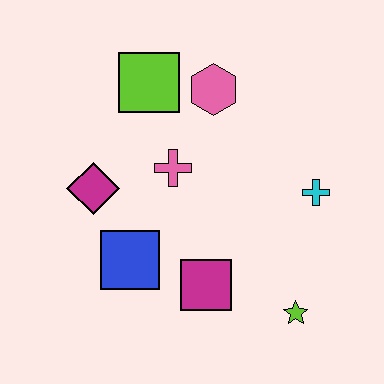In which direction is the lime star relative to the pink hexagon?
The lime star is below the pink hexagon.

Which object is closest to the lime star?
The magenta square is closest to the lime star.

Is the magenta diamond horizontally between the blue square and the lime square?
No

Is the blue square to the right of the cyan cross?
No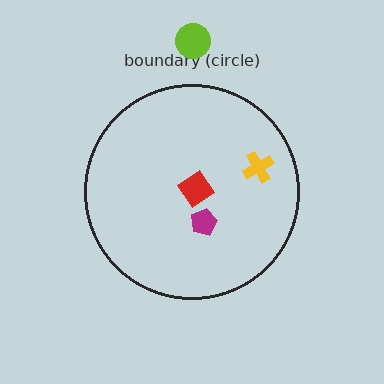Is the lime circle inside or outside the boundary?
Outside.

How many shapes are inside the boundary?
3 inside, 1 outside.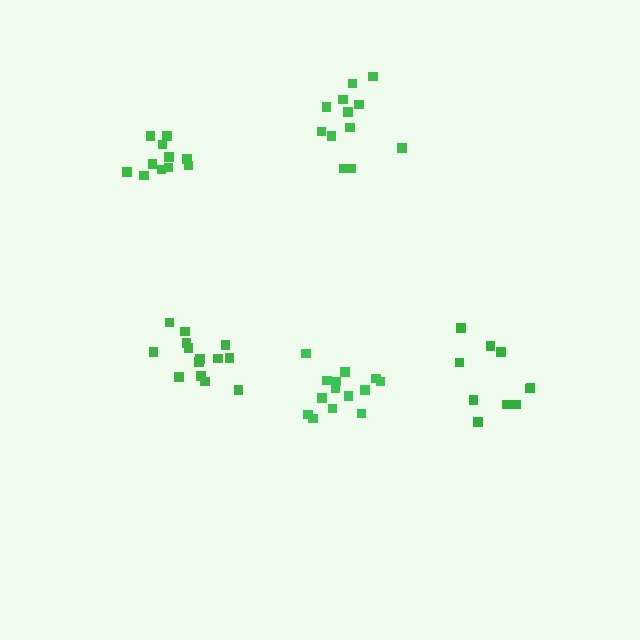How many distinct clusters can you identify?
There are 5 distinct clusters.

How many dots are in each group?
Group 1: 12 dots, Group 2: 10 dots, Group 3: 14 dots, Group 4: 14 dots, Group 5: 11 dots (61 total).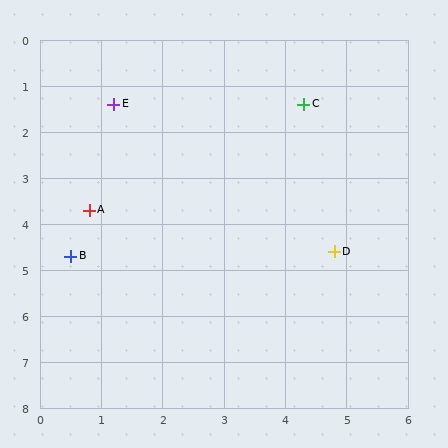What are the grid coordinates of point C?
Point C is at approximately (4.3, 1.4).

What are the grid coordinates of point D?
Point D is at approximately (4.8, 4.6).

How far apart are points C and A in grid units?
Points C and A are about 4.2 grid units apart.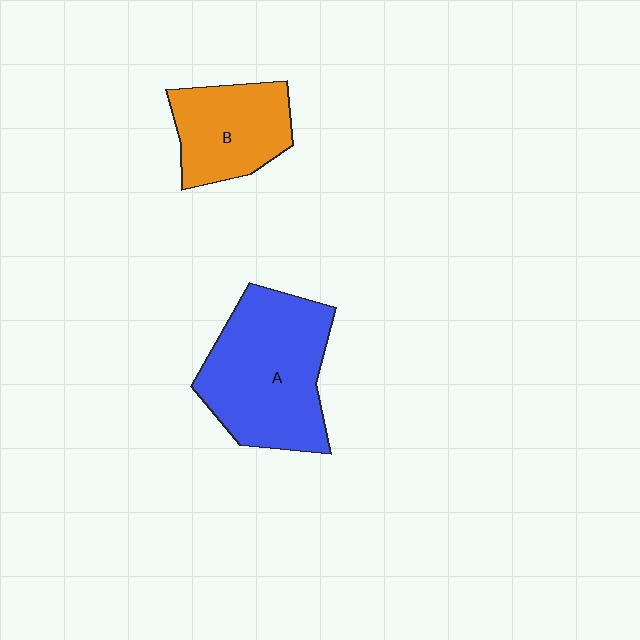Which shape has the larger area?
Shape A (blue).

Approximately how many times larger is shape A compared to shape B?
Approximately 1.6 times.